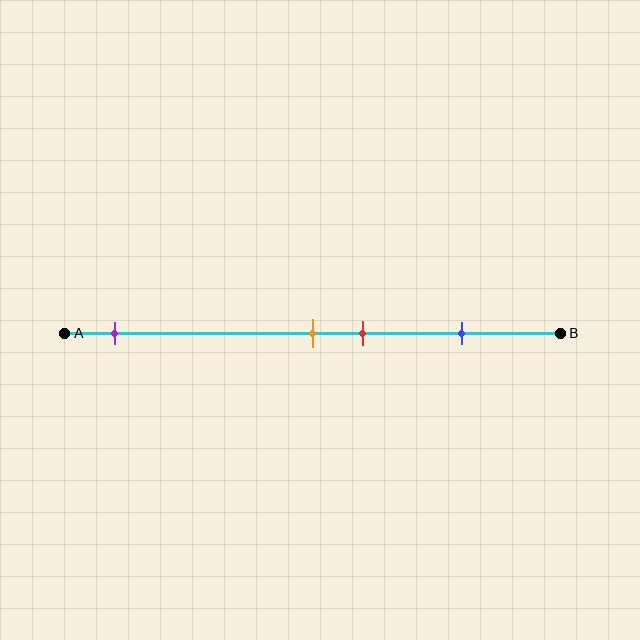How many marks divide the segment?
There are 4 marks dividing the segment.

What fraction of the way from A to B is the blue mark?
The blue mark is approximately 80% (0.8) of the way from A to B.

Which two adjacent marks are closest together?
The orange and red marks are the closest adjacent pair.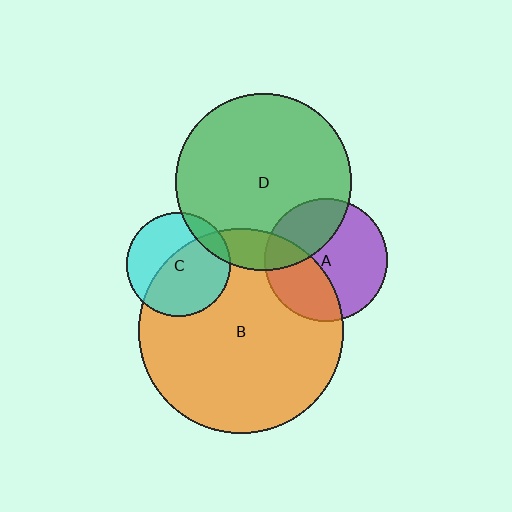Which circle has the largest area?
Circle B (orange).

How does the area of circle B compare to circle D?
Approximately 1.3 times.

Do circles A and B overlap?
Yes.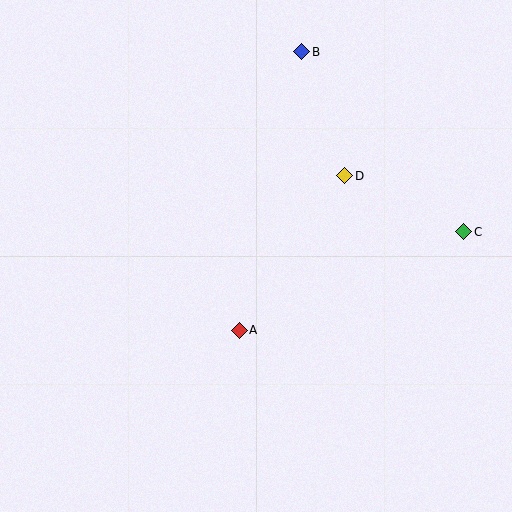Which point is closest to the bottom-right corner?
Point C is closest to the bottom-right corner.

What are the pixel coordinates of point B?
Point B is at (302, 52).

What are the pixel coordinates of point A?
Point A is at (239, 330).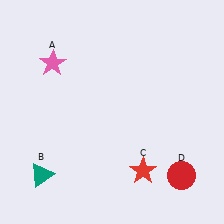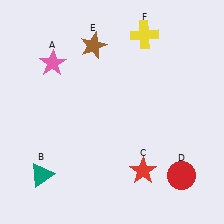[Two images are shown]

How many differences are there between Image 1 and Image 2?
There are 2 differences between the two images.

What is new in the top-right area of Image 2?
A yellow cross (F) was added in the top-right area of Image 2.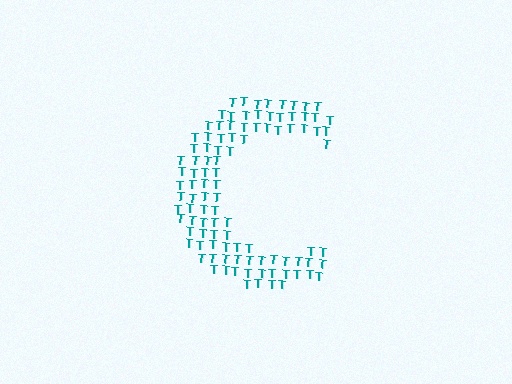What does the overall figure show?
The overall figure shows the letter C.